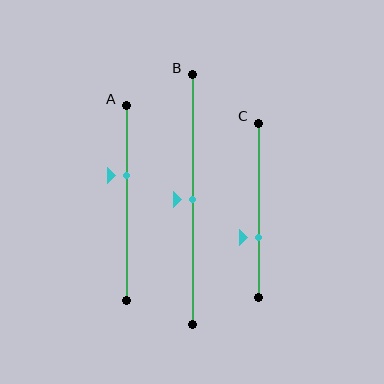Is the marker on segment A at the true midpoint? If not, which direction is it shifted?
No, the marker on segment A is shifted upward by about 14% of the segment length.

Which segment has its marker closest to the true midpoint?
Segment B has its marker closest to the true midpoint.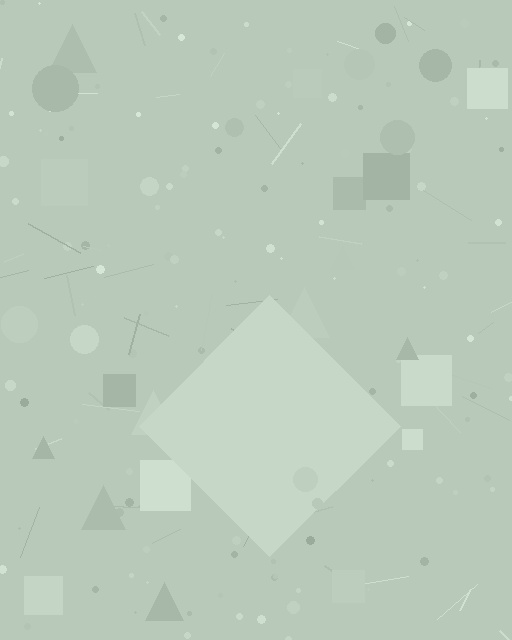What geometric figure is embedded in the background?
A diamond is embedded in the background.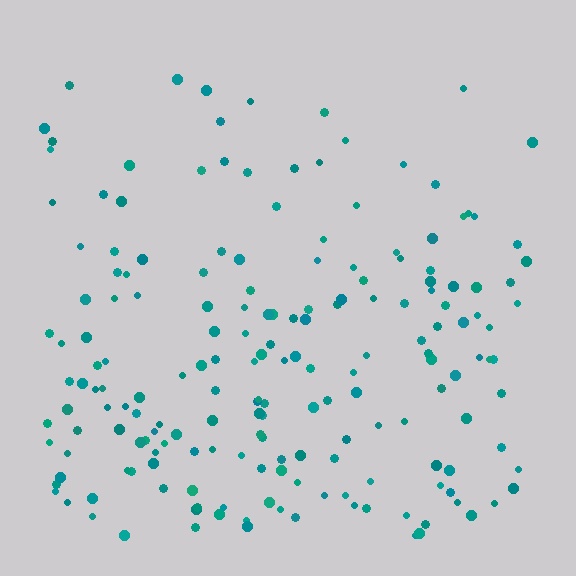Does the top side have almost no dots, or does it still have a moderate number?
Still a moderate number, just noticeably fewer than the bottom.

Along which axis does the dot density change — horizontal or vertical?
Vertical.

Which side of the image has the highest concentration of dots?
The bottom.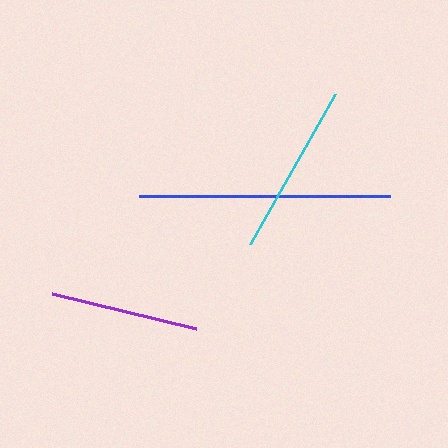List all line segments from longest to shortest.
From longest to shortest: blue, cyan, purple.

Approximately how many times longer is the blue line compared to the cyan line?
The blue line is approximately 1.5 times the length of the cyan line.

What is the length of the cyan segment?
The cyan segment is approximately 172 pixels long.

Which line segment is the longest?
The blue line is the longest at approximately 251 pixels.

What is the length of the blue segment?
The blue segment is approximately 251 pixels long.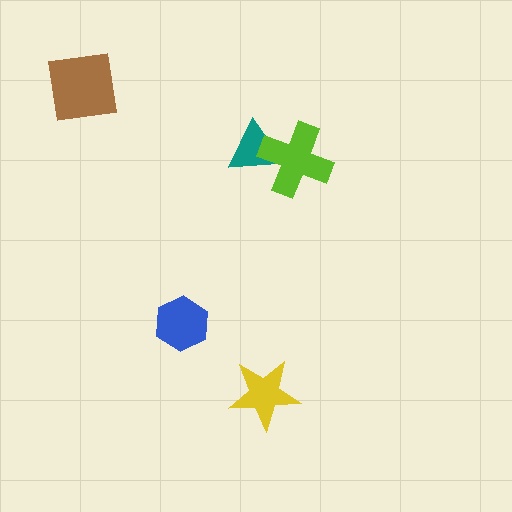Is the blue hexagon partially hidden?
No, no other shape covers it.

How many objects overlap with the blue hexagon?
0 objects overlap with the blue hexagon.